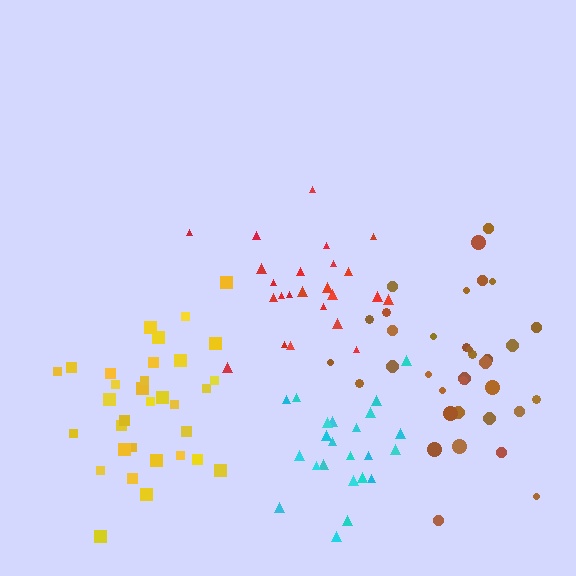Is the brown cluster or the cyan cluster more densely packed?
Cyan.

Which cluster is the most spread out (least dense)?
Brown.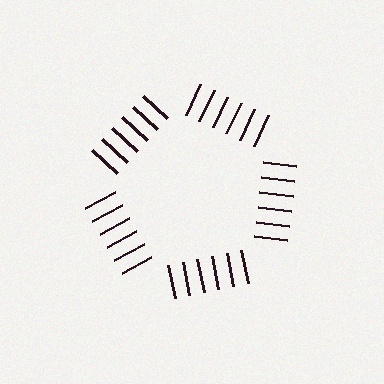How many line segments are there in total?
30 — 6 along each of the 5 edges.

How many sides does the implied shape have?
5 sides — the line-ends trace a pentagon.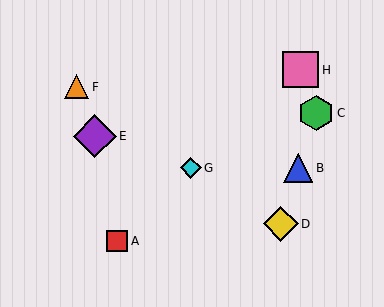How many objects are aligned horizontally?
2 objects (B, G) are aligned horizontally.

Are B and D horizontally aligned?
No, B is at y≈168 and D is at y≈224.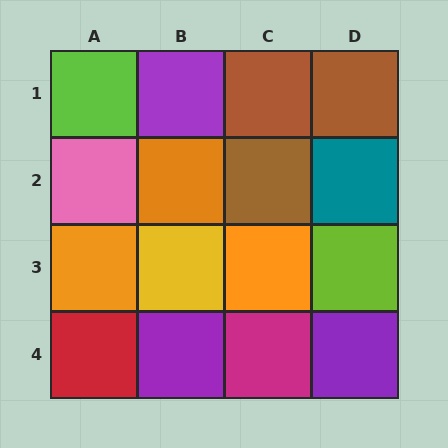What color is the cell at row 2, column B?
Orange.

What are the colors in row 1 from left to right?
Lime, purple, brown, brown.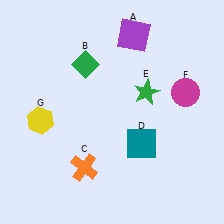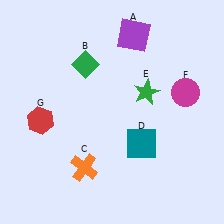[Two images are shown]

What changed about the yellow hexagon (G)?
In Image 1, G is yellow. In Image 2, it changed to red.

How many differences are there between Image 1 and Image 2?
There is 1 difference between the two images.